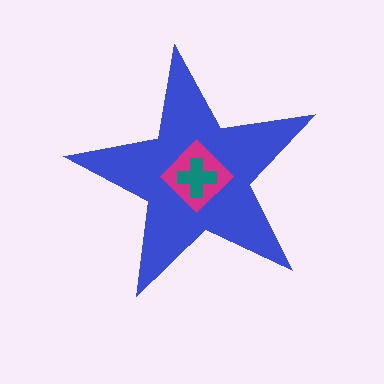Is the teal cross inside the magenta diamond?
Yes.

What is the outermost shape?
The blue star.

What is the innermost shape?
The teal cross.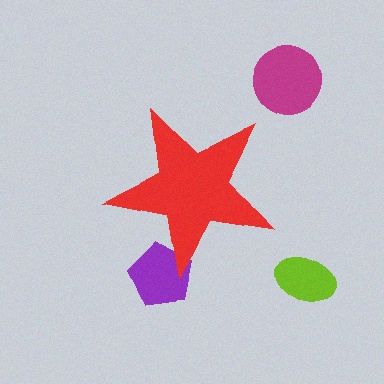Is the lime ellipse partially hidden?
No, the lime ellipse is fully visible.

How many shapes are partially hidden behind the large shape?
1 shape is partially hidden.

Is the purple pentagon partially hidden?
Yes, the purple pentagon is partially hidden behind the red star.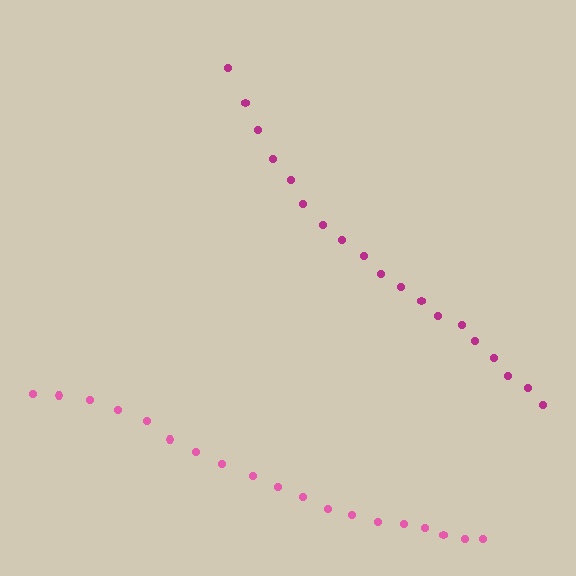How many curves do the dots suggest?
There are 2 distinct paths.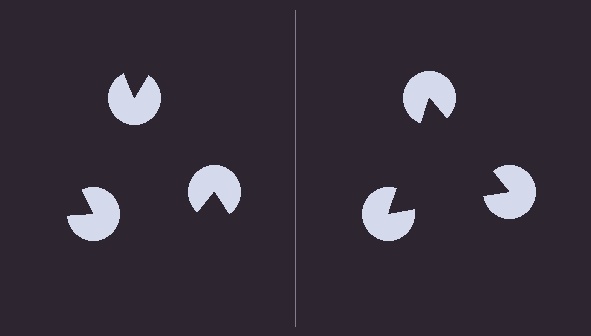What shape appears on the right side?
An illusory triangle.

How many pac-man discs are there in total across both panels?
6 — 3 on each side.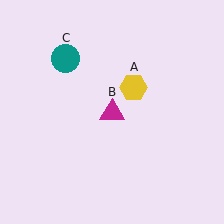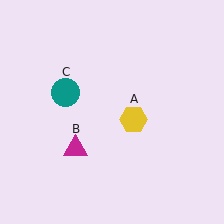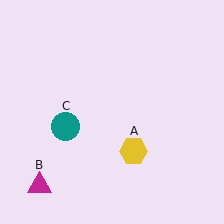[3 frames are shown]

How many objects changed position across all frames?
3 objects changed position: yellow hexagon (object A), magenta triangle (object B), teal circle (object C).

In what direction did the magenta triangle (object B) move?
The magenta triangle (object B) moved down and to the left.